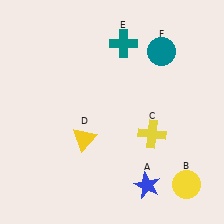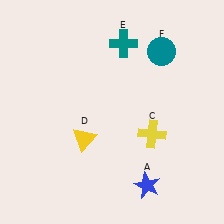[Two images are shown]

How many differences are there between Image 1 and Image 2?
There is 1 difference between the two images.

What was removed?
The yellow circle (B) was removed in Image 2.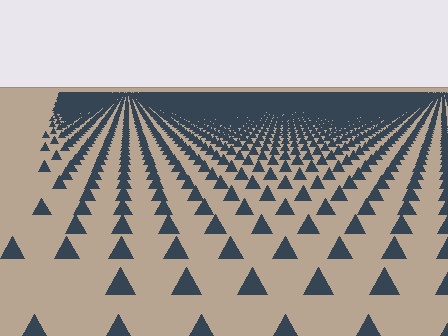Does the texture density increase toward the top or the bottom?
Density increases toward the top.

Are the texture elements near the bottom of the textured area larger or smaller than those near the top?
Larger. Near the bottom, elements are closer to the viewer and appear at a bigger on-screen size.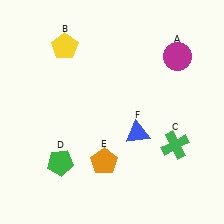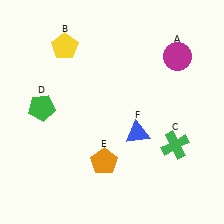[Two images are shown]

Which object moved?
The green pentagon (D) moved up.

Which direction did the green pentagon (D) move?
The green pentagon (D) moved up.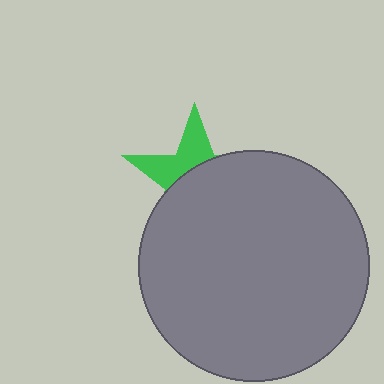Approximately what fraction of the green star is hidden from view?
Roughly 64% of the green star is hidden behind the gray circle.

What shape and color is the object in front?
The object in front is a gray circle.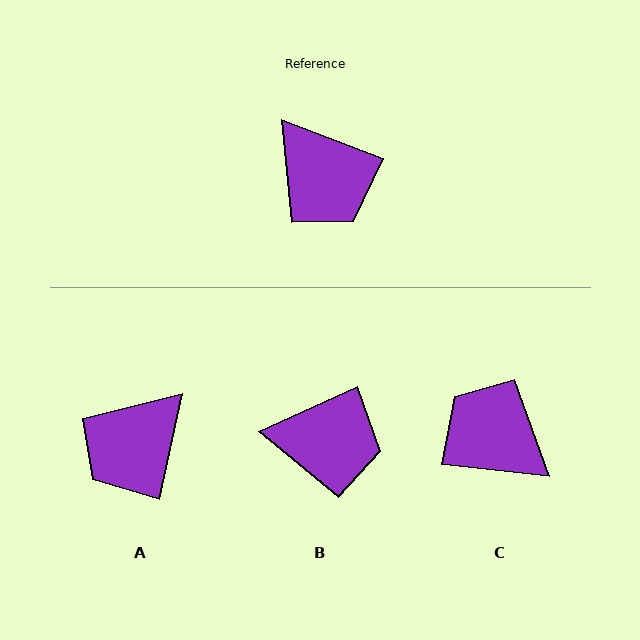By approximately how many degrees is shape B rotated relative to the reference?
Approximately 46 degrees counter-clockwise.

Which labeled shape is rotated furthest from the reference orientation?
C, about 165 degrees away.